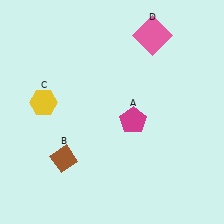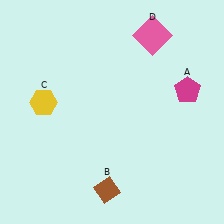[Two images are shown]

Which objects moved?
The objects that moved are: the magenta pentagon (A), the brown diamond (B).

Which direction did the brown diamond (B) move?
The brown diamond (B) moved right.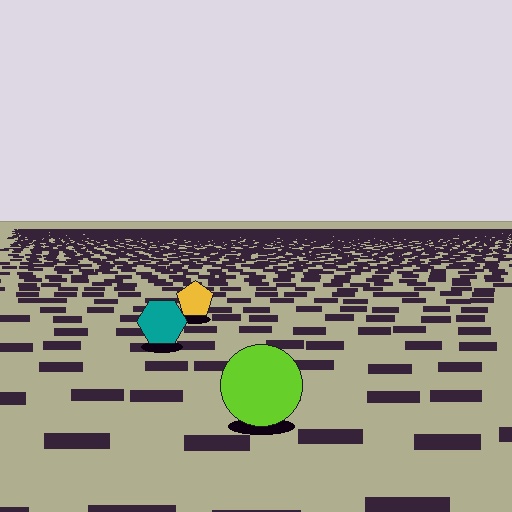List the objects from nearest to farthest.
From nearest to farthest: the lime circle, the teal hexagon, the yellow pentagon.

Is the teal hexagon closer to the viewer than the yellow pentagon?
Yes. The teal hexagon is closer — you can tell from the texture gradient: the ground texture is coarser near it.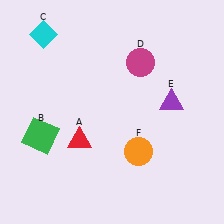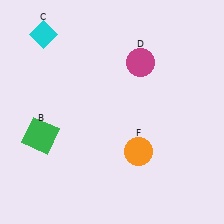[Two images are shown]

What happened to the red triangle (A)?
The red triangle (A) was removed in Image 2. It was in the bottom-left area of Image 1.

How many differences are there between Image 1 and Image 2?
There are 2 differences between the two images.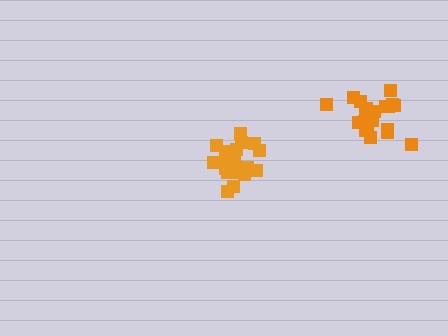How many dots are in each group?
Group 1: 20 dots, Group 2: 18 dots (38 total).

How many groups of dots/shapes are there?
There are 2 groups.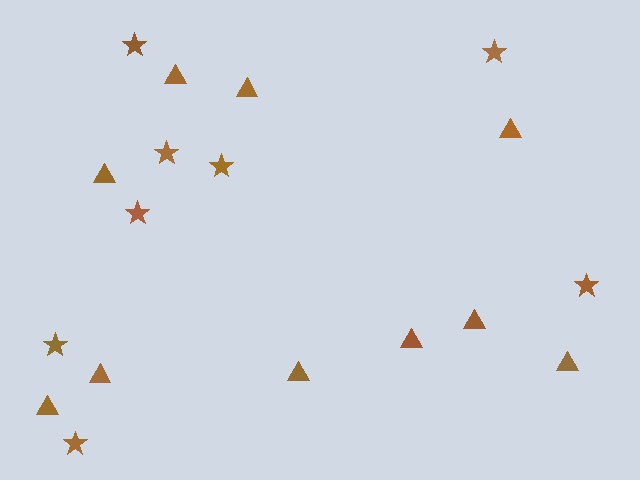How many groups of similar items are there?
There are 2 groups: one group of triangles (10) and one group of stars (8).